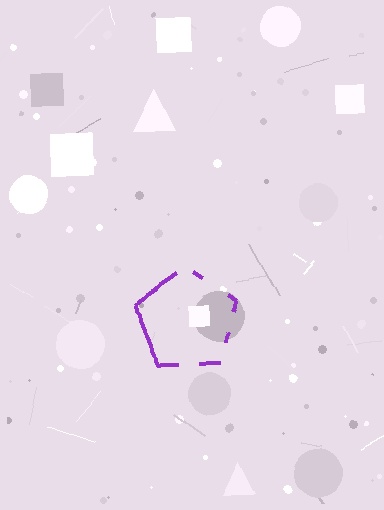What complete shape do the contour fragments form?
The contour fragments form a pentagon.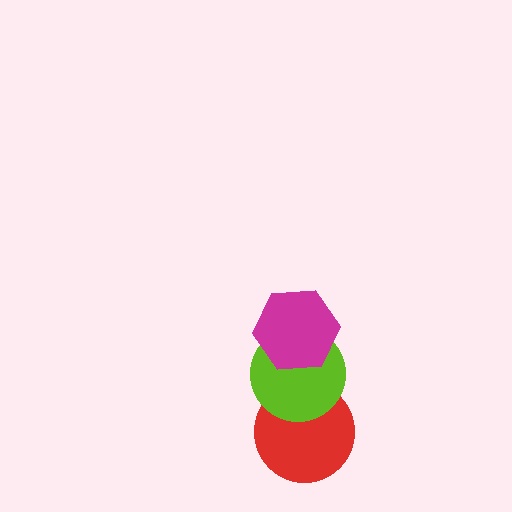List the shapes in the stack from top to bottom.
From top to bottom: the magenta hexagon, the lime circle, the red circle.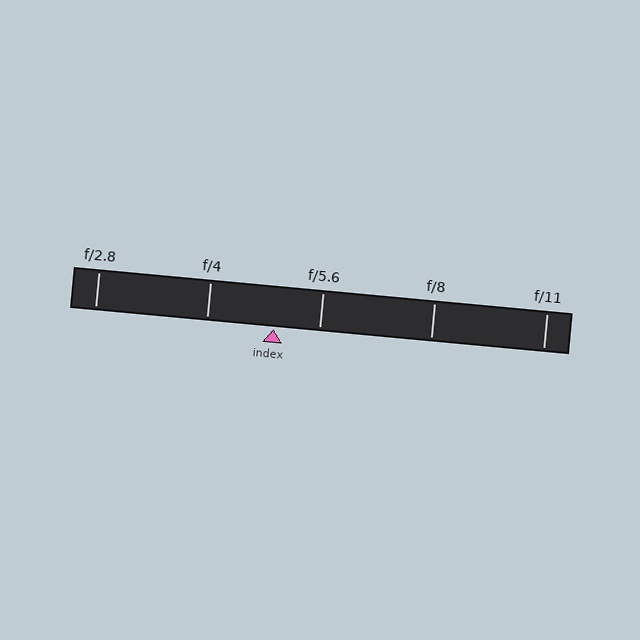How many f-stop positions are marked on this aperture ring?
There are 5 f-stop positions marked.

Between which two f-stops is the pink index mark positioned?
The index mark is between f/4 and f/5.6.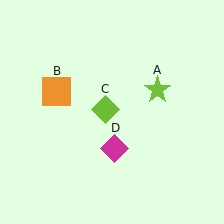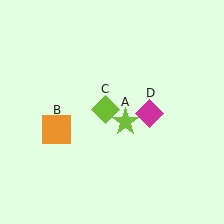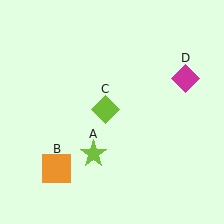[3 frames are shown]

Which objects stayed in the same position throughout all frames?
Lime diamond (object C) remained stationary.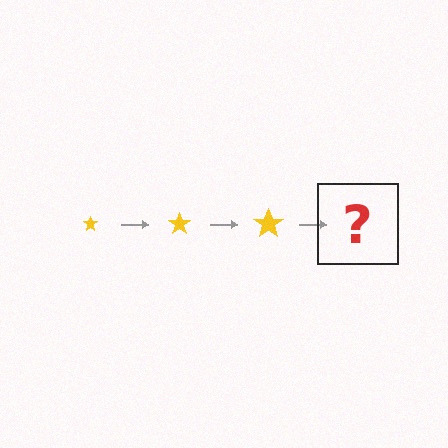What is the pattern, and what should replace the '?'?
The pattern is that the star gets progressively larger each step. The '?' should be a yellow star, larger than the previous one.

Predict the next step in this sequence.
The next step is a yellow star, larger than the previous one.